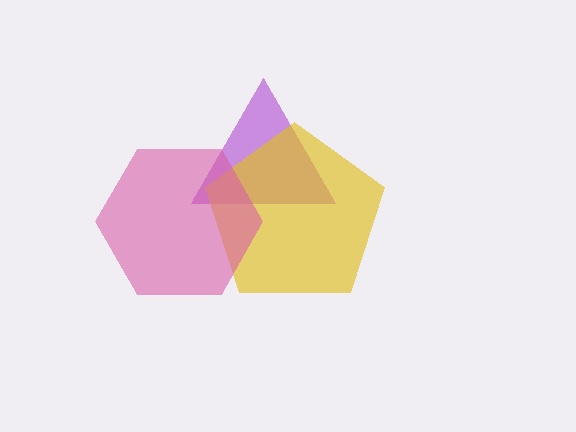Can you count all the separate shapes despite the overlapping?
Yes, there are 3 separate shapes.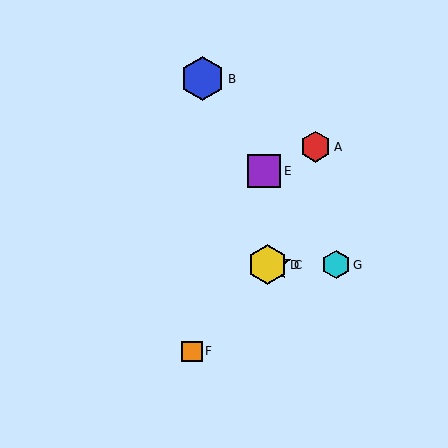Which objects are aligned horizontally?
Objects C, D, G are aligned horizontally.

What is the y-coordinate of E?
Object E is at y≈171.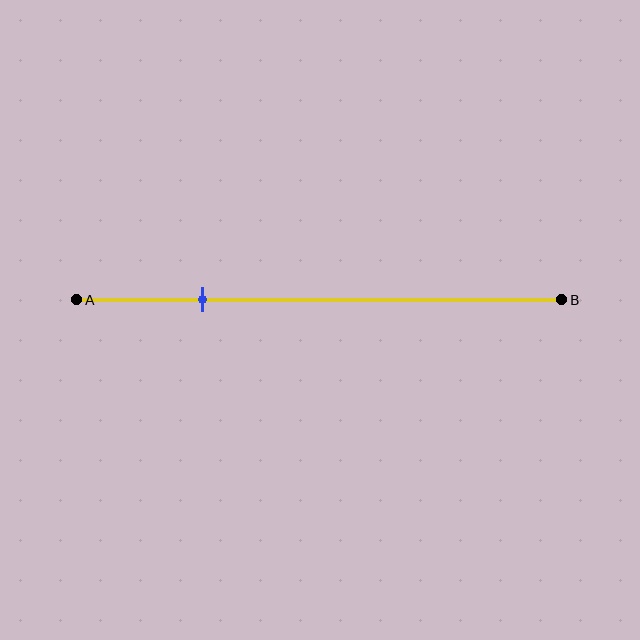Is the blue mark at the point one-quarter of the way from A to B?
Yes, the mark is approximately at the one-quarter point.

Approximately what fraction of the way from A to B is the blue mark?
The blue mark is approximately 25% of the way from A to B.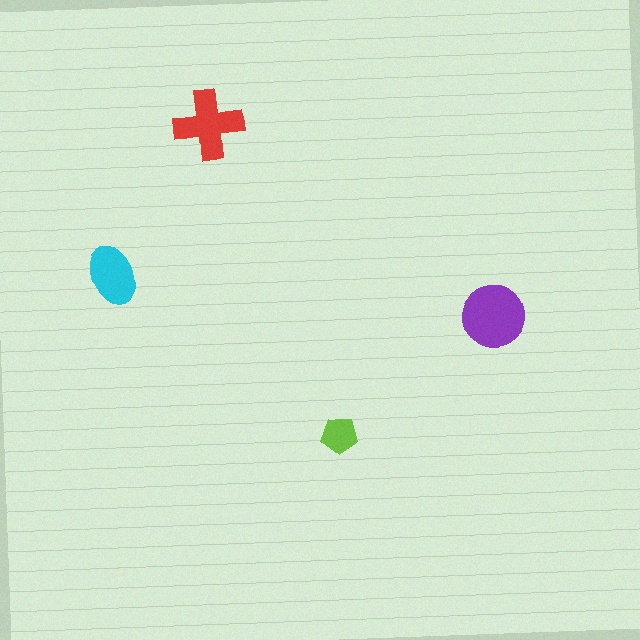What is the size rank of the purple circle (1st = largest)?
1st.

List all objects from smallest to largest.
The lime pentagon, the cyan ellipse, the red cross, the purple circle.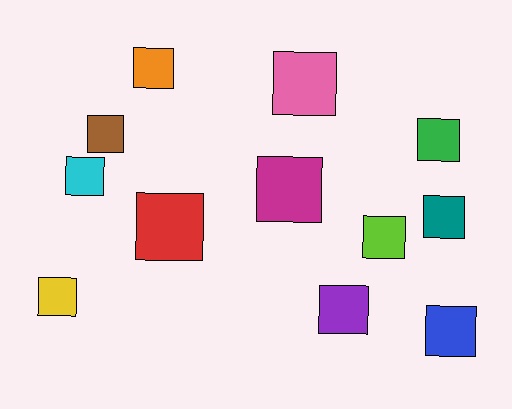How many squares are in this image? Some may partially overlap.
There are 12 squares.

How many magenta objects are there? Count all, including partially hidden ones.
There is 1 magenta object.